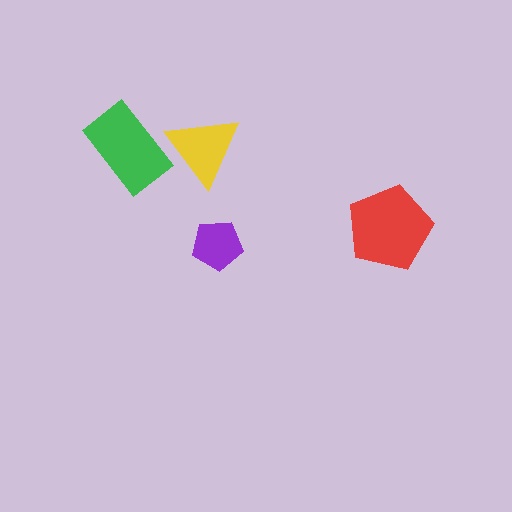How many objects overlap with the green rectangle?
1 object overlaps with the green rectangle.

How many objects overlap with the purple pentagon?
0 objects overlap with the purple pentagon.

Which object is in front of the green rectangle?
The yellow triangle is in front of the green rectangle.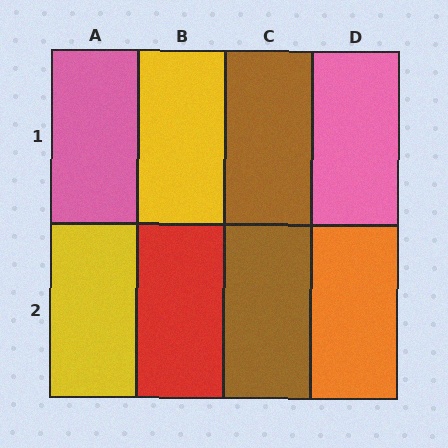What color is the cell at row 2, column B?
Red.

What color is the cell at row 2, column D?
Orange.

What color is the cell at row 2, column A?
Yellow.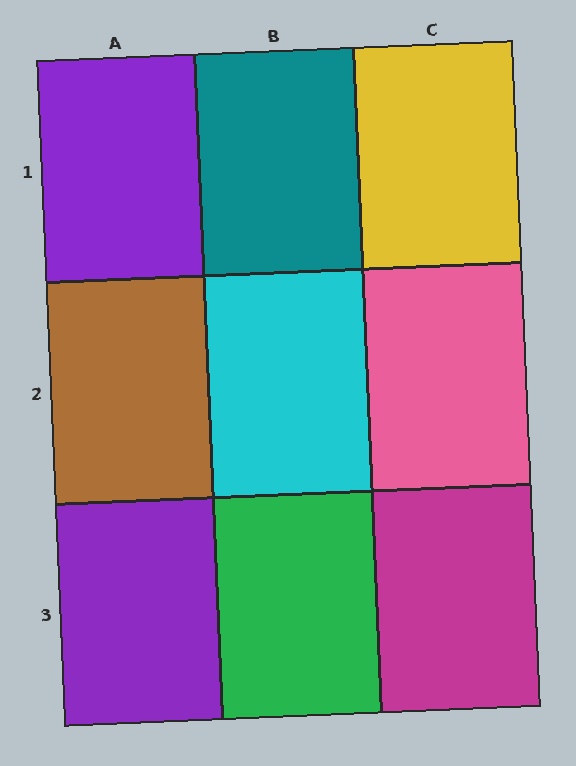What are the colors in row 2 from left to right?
Brown, cyan, pink.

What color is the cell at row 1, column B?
Teal.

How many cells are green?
1 cell is green.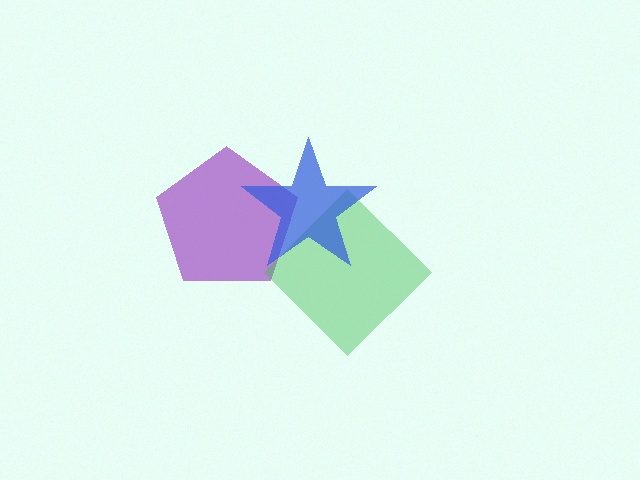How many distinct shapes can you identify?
There are 3 distinct shapes: a purple pentagon, a green diamond, a blue star.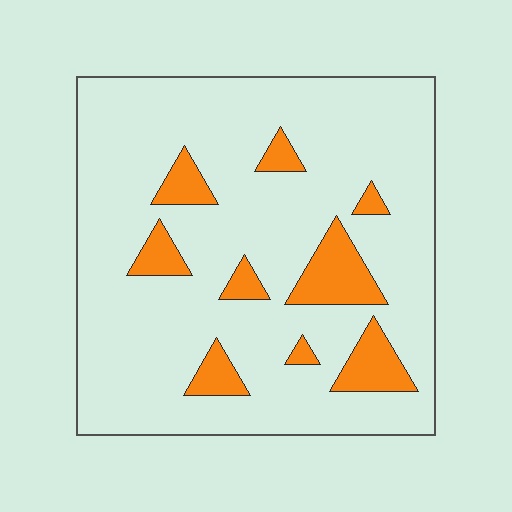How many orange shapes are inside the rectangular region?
9.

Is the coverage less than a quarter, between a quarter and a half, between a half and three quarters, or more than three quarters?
Less than a quarter.